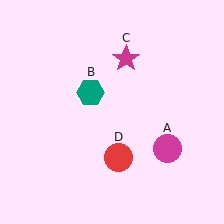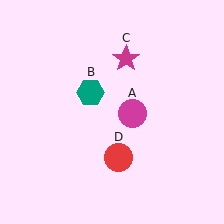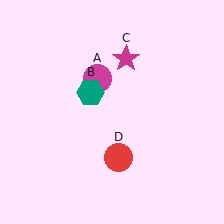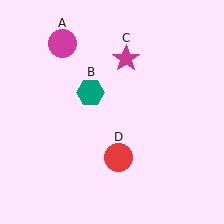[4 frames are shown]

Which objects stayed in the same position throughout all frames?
Teal hexagon (object B) and magenta star (object C) and red circle (object D) remained stationary.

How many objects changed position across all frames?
1 object changed position: magenta circle (object A).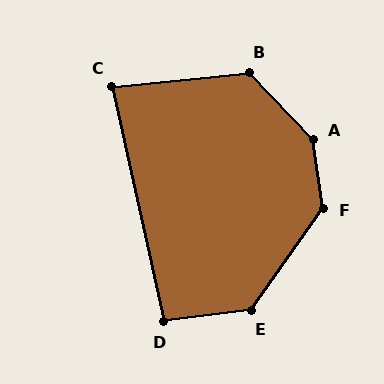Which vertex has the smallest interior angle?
C, at approximately 83 degrees.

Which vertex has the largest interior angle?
A, at approximately 144 degrees.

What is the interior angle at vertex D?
Approximately 95 degrees (obtuse).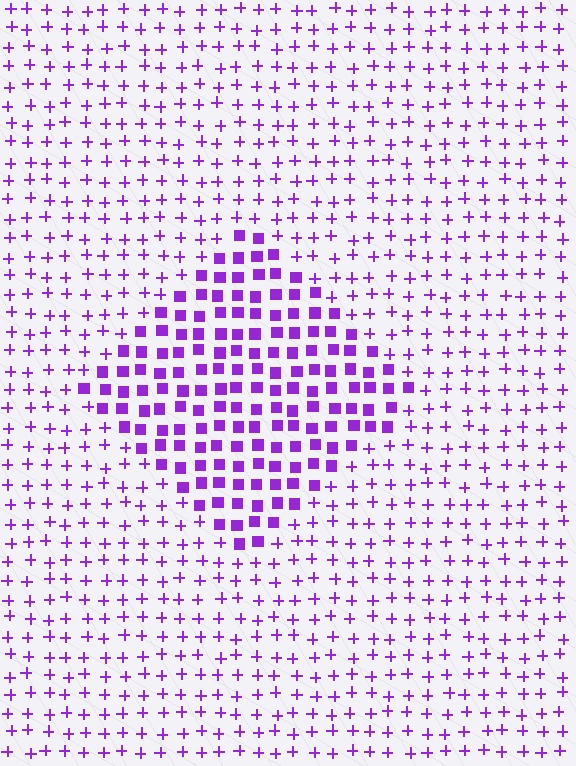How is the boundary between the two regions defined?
The boundary is defined by a change in element shape: squares inside vs. plus signs outside. All elements share the same color and spacing.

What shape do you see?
I see a diamond.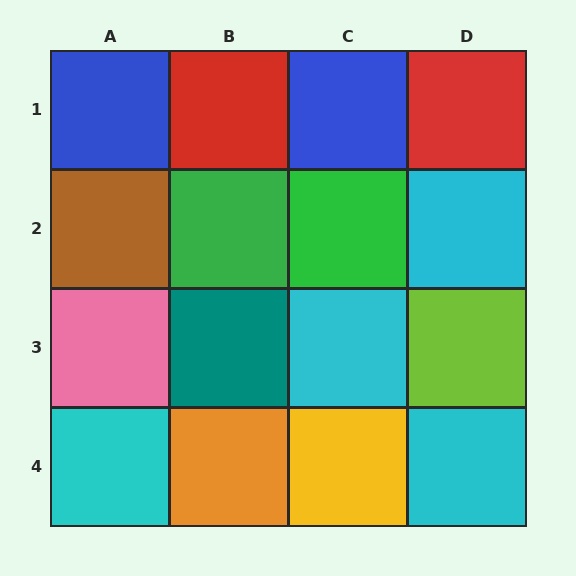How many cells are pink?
1 cell is pink.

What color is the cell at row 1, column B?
Red.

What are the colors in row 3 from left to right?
Pink, teal, cyan, lime.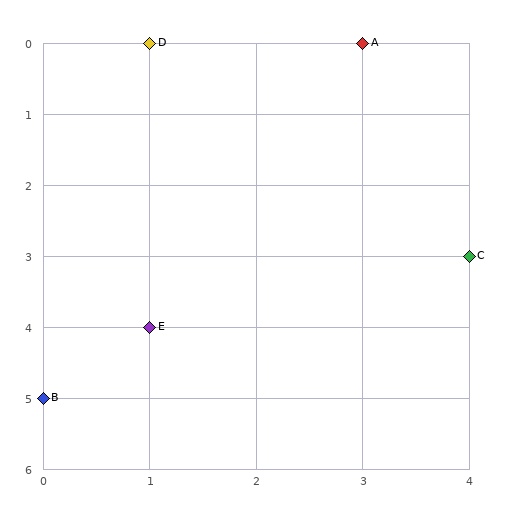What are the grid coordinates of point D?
Point D is at grid coordinates (1, 0).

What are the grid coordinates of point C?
Point C is at grid coordinates (4, 3).